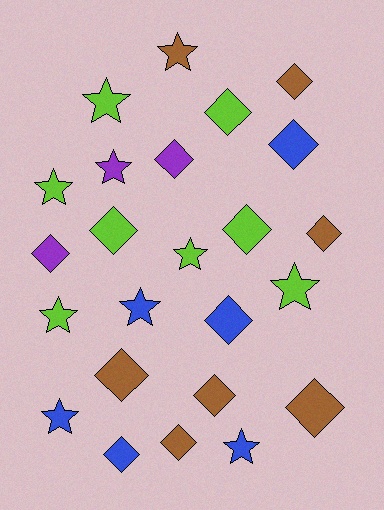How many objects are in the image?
There are 24 objects.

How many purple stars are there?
There is 1 purple star.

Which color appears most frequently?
Lime, with 8 objects.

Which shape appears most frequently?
Diamond, with 14 objects.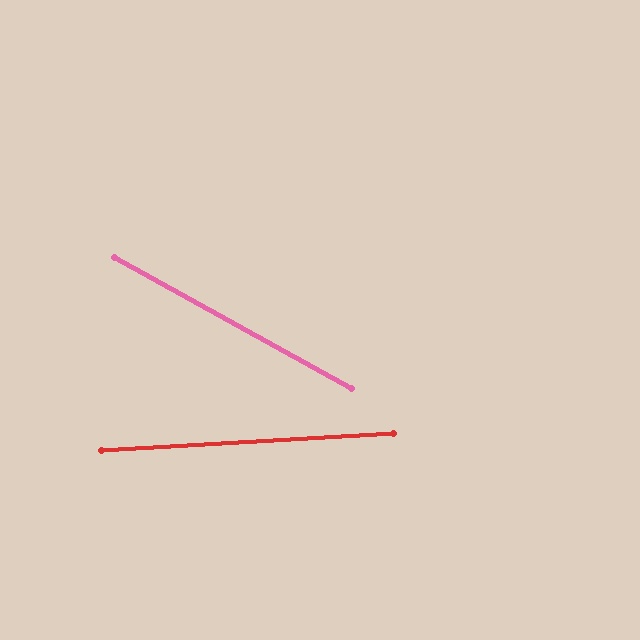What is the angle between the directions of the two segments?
Approximately 32 degrees.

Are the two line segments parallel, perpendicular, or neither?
Neither parallel nor perpendicular — they differ by about 32°.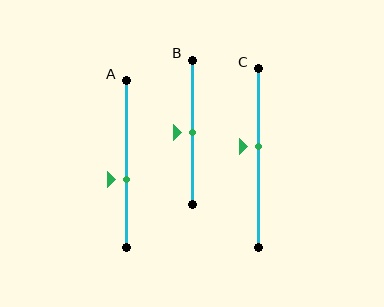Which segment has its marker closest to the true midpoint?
Segment B has its marker closest to the true midpoint.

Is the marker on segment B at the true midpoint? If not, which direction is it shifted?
Yes, the marker on segment B is at the true midpoint.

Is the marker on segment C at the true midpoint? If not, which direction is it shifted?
No, the marker on segment C is shifted upward by about 6% of the segment length.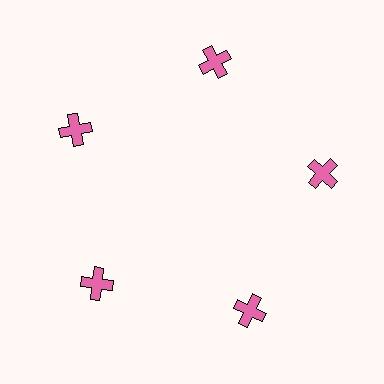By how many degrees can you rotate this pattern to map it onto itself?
The pattern maps onto itself every 72 degrees of rotation.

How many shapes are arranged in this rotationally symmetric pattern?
There are 5 shapes, arranged in 5 groups of 1.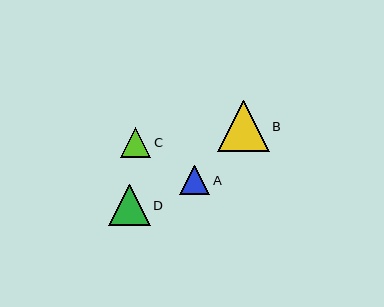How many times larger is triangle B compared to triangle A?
Triangle B is approximately 1.7 times the size of triangle A.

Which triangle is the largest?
Triangle B is the largest with a size of approximately 51 pixels.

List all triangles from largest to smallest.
From largest to smallest: B, D, C, A.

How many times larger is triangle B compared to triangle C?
Triangle B is approximately 1.7 times the size of triangle C.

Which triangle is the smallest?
Triangle A is the smallest with a size of approximately 30 pixels.